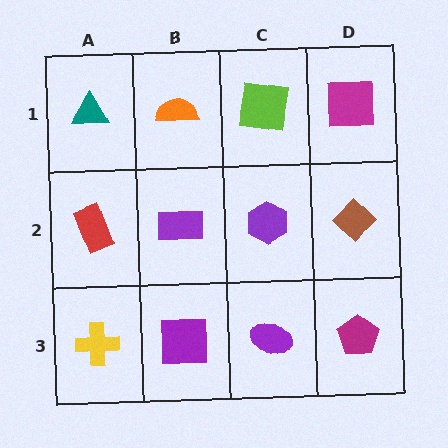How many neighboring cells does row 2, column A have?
3.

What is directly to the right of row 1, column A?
An orange semicircle.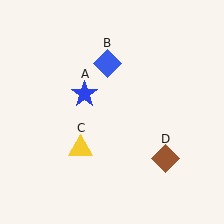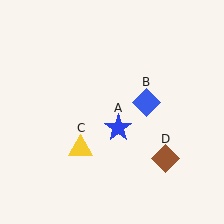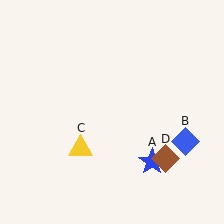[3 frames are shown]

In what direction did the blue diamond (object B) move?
The blue diamond (object B) moved down and to the right.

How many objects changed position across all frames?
2 objects changed position: blue star (object A), blue diamond (object B).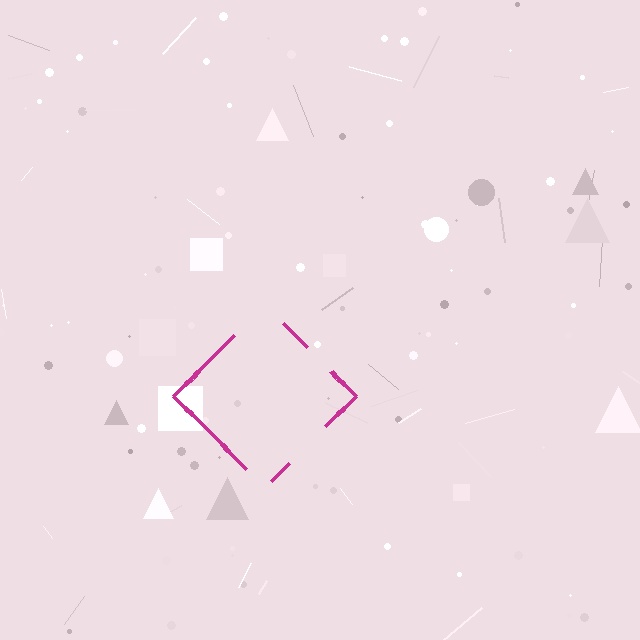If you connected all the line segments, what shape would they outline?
They would outline a diamond.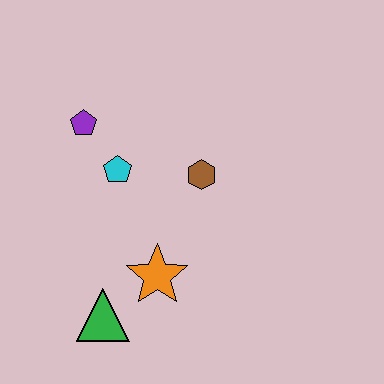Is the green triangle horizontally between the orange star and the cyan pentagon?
No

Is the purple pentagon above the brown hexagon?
Yes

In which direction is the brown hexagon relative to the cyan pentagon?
The brown hexagon is to the right of the cyan pentagon.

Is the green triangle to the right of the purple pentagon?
Yes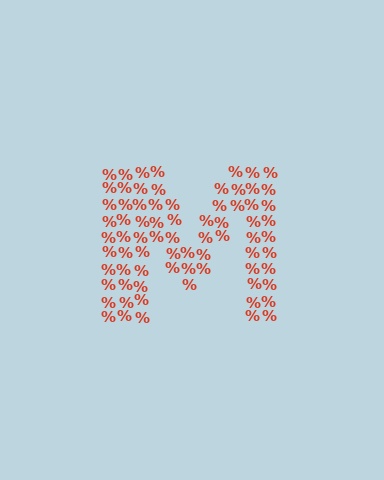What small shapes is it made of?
It is made of small percent signs.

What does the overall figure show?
The overall figure shows the letter M.